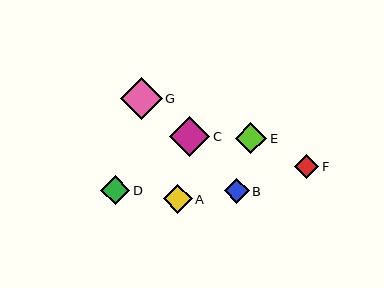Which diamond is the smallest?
Diamond F is the smallest with a size of approximately 24 pixels.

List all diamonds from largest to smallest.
From largest to smallest: G, C, E, A, D, B, F.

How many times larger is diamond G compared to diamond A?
Diamond G is approximately 1.4 times the size of diamond A.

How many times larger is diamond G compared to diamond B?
Diamond G is approximately 1.7 times the size of diamond B.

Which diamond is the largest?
Diamond G is the largest with a size of approximately 42 pixels.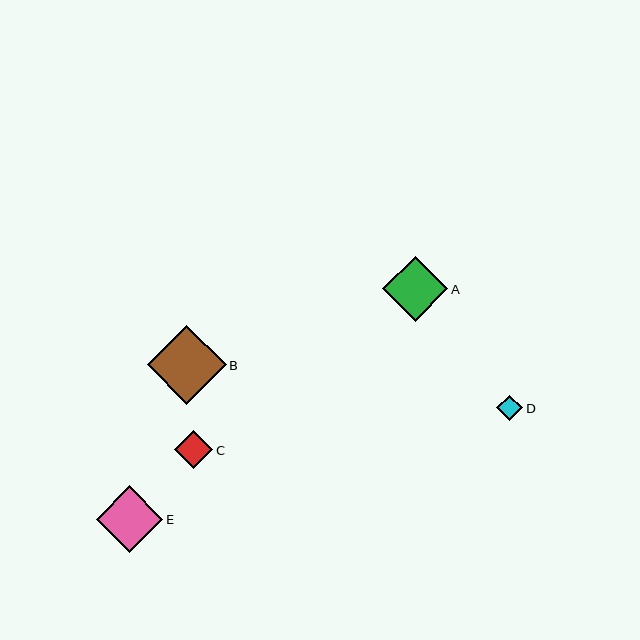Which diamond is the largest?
Diamond B is the largest with a size of approximately 79 pixels.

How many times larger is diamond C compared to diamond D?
Diamond C is approximately 1.5 times the size of diamond D.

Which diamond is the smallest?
Diamond D is the smallest with a size of approximately 26 pixels.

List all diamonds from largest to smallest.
From largest to smallest: B, E, A, C, D.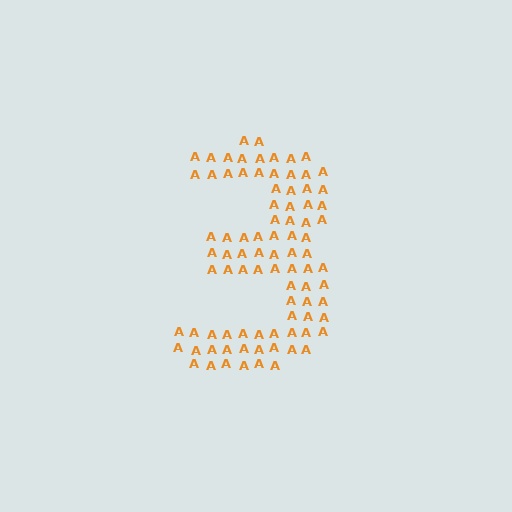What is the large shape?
The large shape is the digit 3.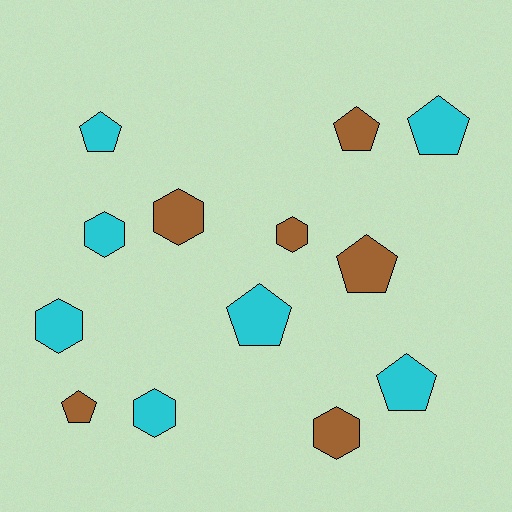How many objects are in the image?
There are 13 objects.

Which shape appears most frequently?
Pentagon, with 7 objects.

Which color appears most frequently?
Cyan, with 7 objects.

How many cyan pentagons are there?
There are 4 cyan pentagons.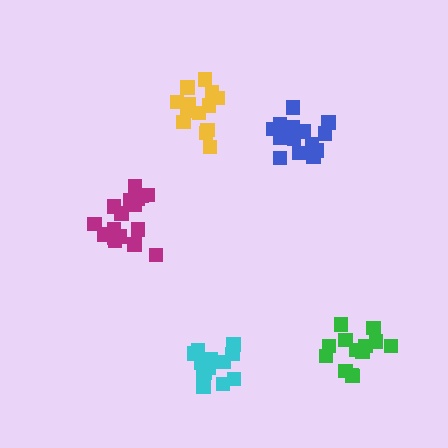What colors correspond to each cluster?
The clusters are colored: green, yellow, cyan, magenta, blue.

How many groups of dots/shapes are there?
There are 5 groups.